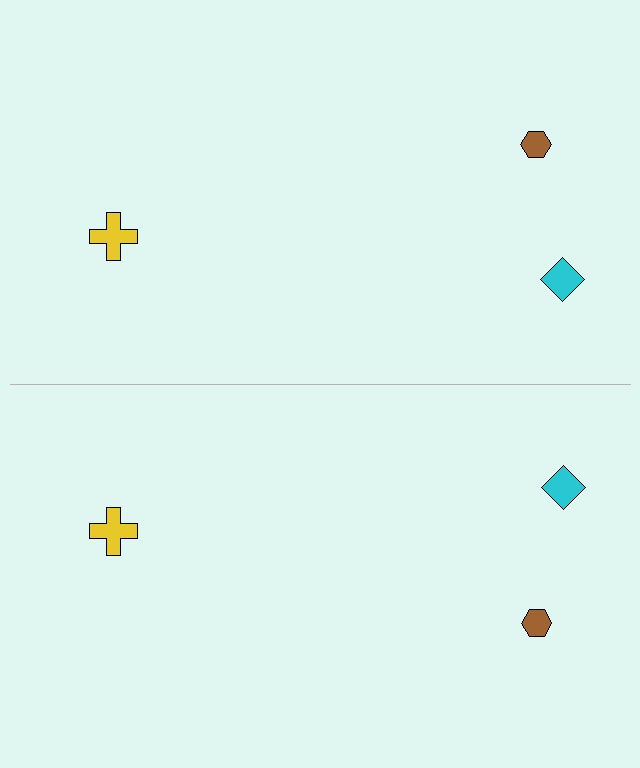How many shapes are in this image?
There are 6 shapes in this image.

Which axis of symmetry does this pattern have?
The pattern has a horizontal axis of symmetry running through the center of the image.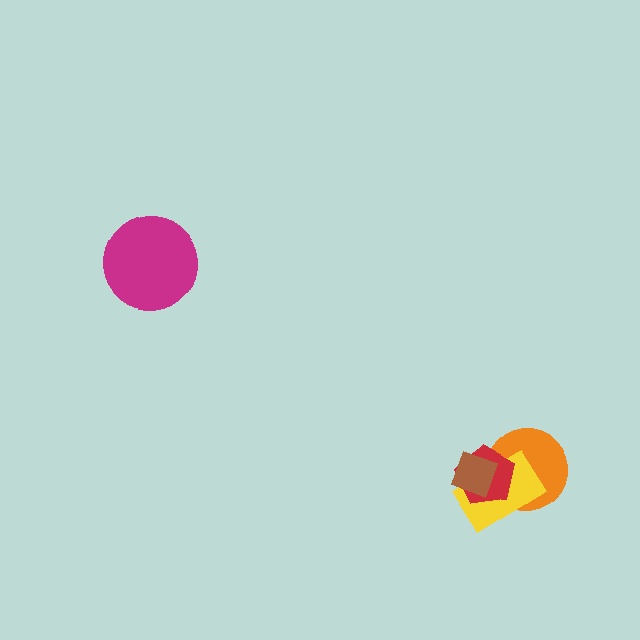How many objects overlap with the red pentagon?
3 objects overlap with the red pentagon.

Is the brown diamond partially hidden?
No, no other shape covers it.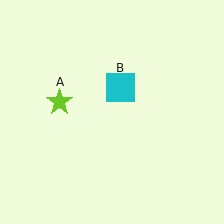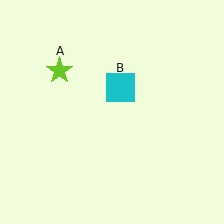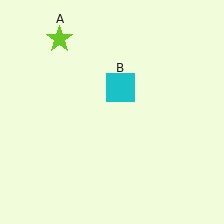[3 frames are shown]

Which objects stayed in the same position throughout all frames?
Cyan square (object B) remained stationary.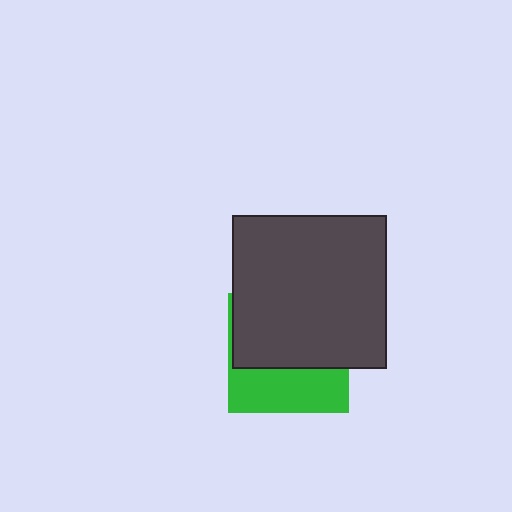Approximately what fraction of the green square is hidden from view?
Roughly 61% of the green square is hidden behind the dark gray square.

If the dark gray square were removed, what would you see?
You would see the complete green square.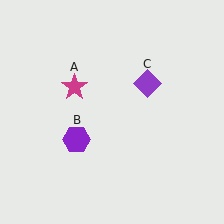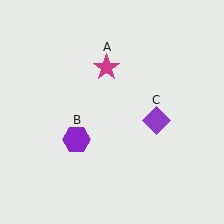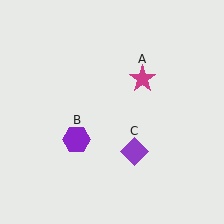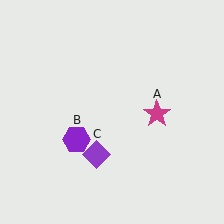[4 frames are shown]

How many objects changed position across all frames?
2 objects changed position: magenta star (object A), purple diamond (object C).